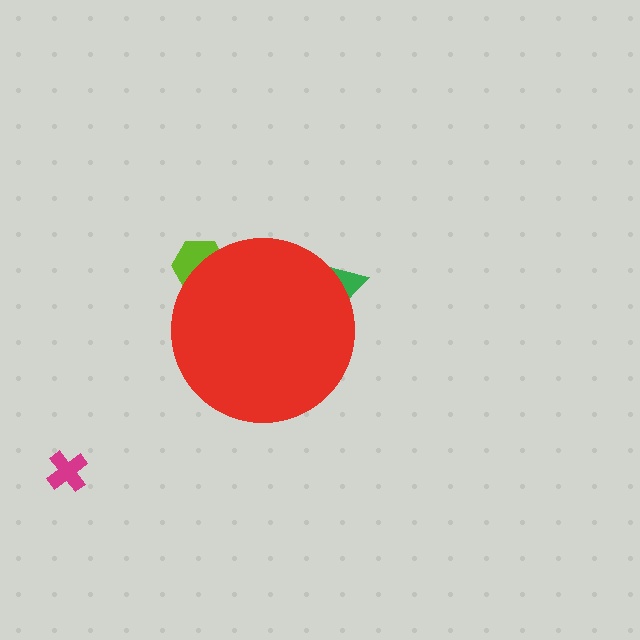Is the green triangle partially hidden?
Yes, the green triangle is partially hidden behind the red circle.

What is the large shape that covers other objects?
A red circle.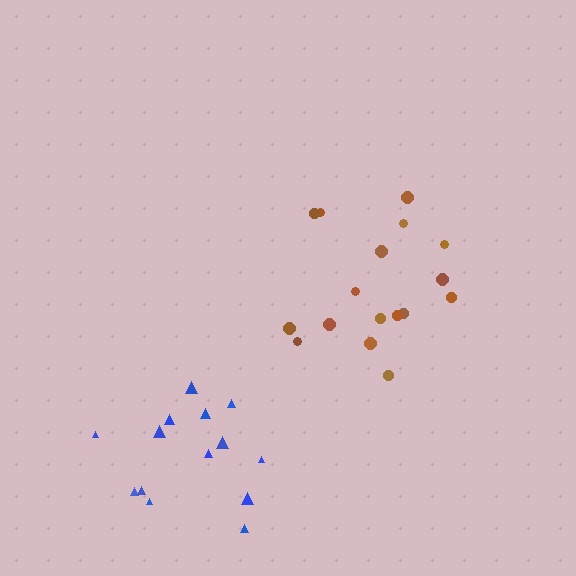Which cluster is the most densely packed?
Blue.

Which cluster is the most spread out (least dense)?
Brown.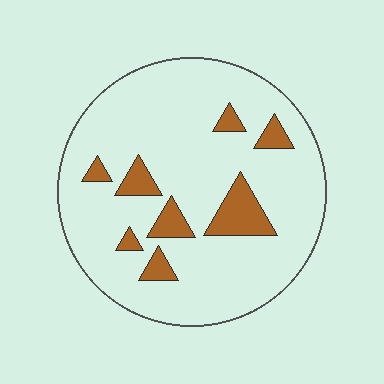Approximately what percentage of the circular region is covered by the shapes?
Approximately 15%.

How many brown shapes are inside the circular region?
8.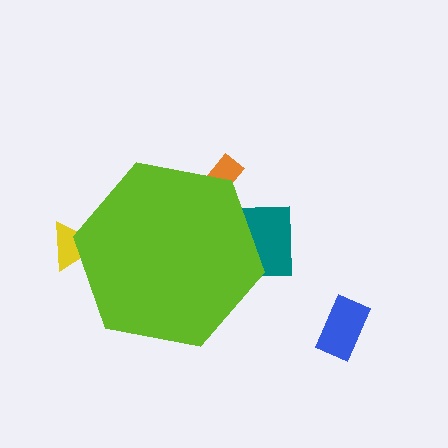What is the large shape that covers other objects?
A lime hexagon.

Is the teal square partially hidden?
Yes, the teal square is partially hidden behind the lime hexagon.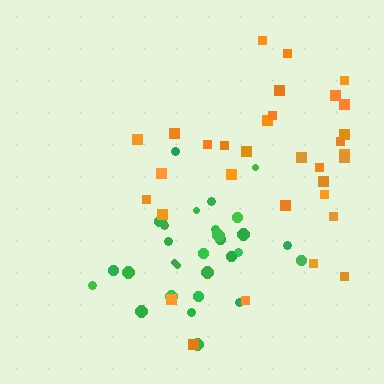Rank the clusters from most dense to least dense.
green, orange.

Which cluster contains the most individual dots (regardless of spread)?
Orange (32).